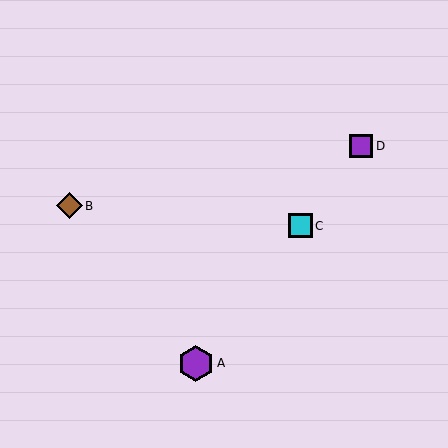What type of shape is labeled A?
Shape A is a purple hexagon.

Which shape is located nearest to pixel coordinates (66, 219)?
The brown diamond (labeled B) at (69, 206) is nearest to that location.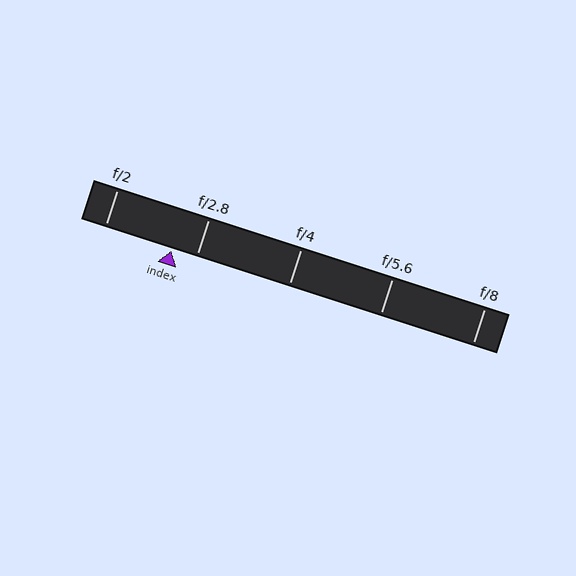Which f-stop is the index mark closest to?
The index mark is closest to f/2.8.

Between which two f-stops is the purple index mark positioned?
The index mark is between f/2 and f/2.8.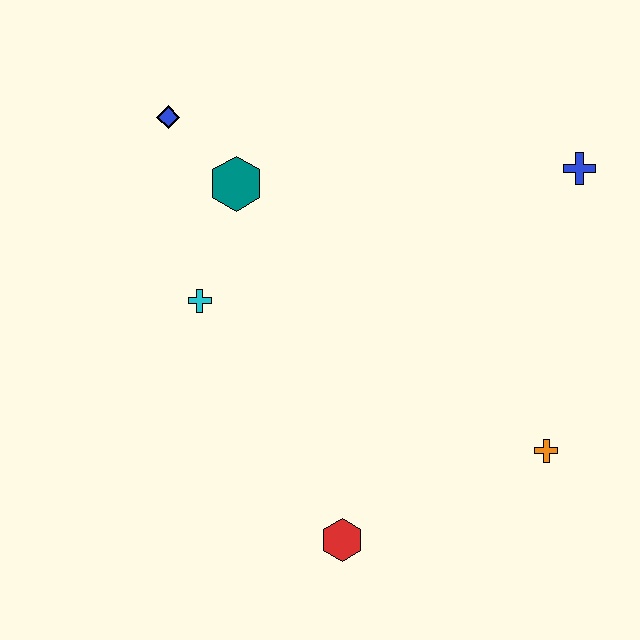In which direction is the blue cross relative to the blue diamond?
The blue cross is to the right of the blue diamond.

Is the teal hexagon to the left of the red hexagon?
Yes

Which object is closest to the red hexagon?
The orange cross is closest to the red hexagon.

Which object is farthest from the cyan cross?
The blue cross is farthest from the cyan cross.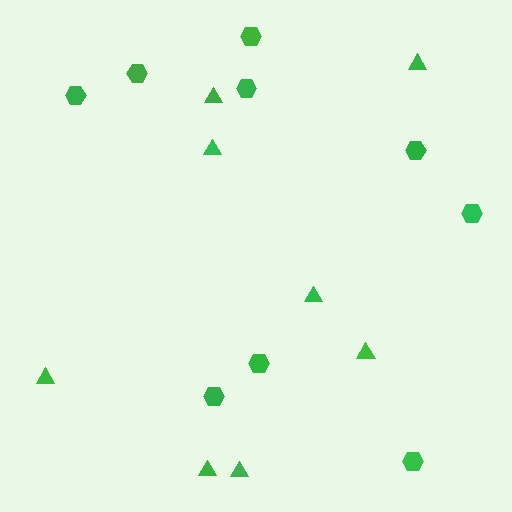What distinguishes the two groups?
There are 2 groups: one group of triangles (8) and one group of hexagons (9).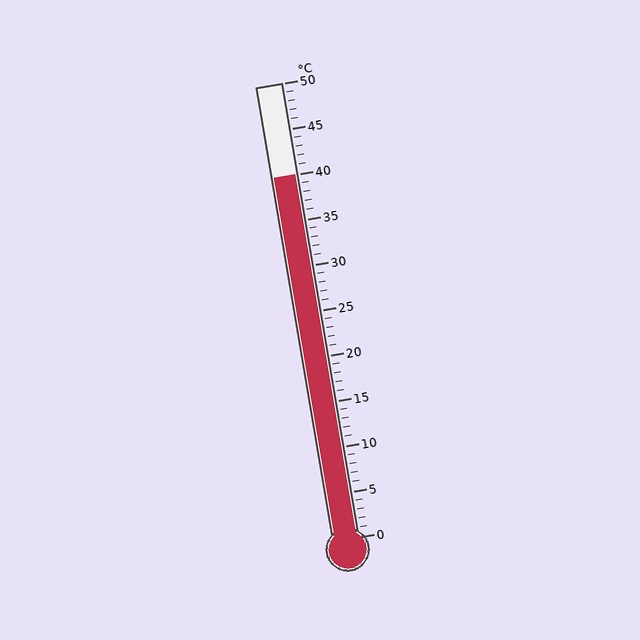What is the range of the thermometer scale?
The thermometer scale ranges from 0°C to 50°C.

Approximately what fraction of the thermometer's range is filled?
The thermometer is filled to approximately 80% of its range.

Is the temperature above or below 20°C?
The temperature is above 20°C.